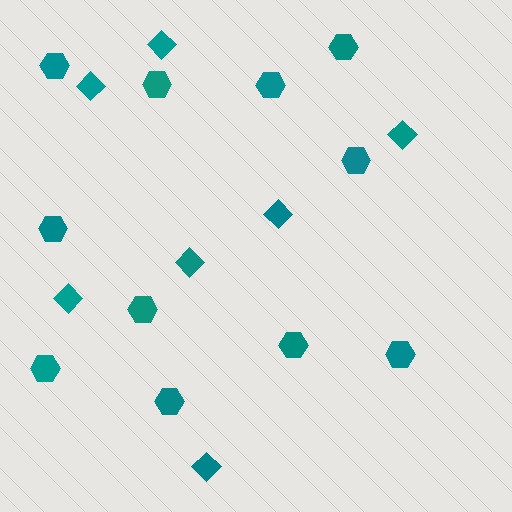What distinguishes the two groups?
There are 2 groups: one group of diamonds (7) and one group of hexagons (11).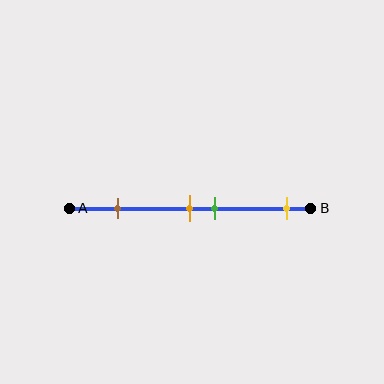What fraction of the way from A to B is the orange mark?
The orange mark is approximately 50% (0.5) of the way from A to B.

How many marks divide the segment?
There are 4 marks dividing the segment.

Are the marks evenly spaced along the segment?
No, the marks are not evenly spaced.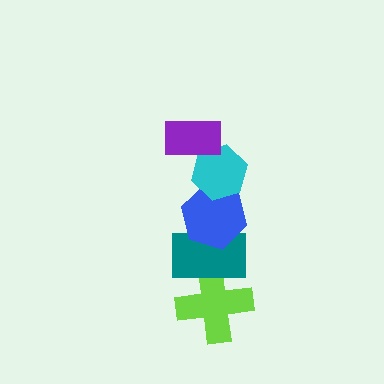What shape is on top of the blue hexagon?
The cyan hexagon is on top of the blue hexagon.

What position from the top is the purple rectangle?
The purple rectangle is 1st from the top.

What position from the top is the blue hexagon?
The blue hexagon is 3rd from the top.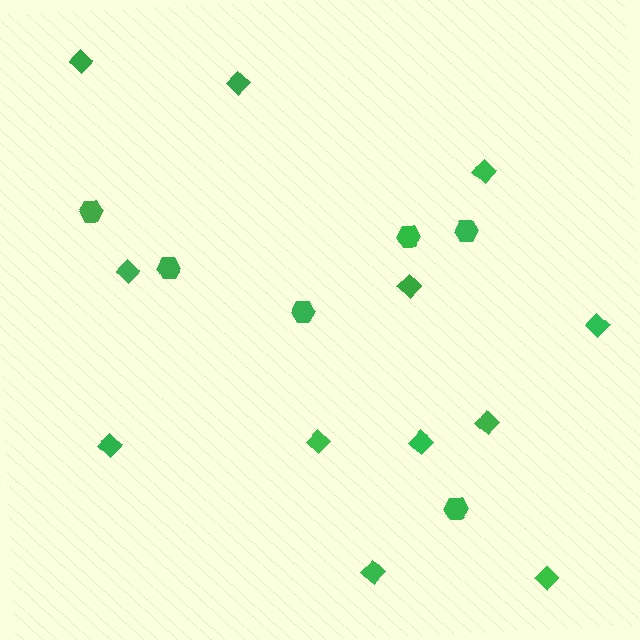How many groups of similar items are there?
There are 2 groups: one group of diamonds (12) and one group of hexagons (6).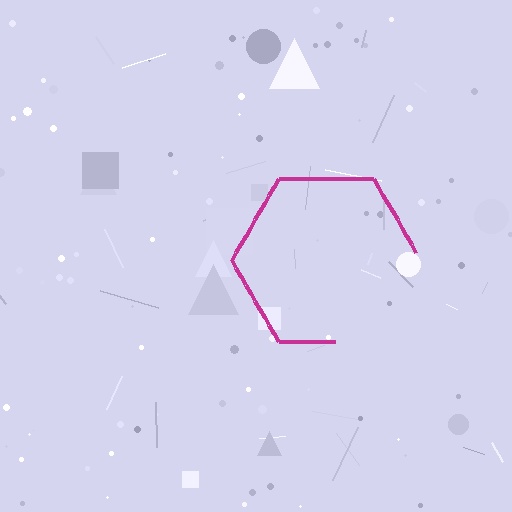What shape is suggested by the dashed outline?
The dashed outline suggests a hexagon.